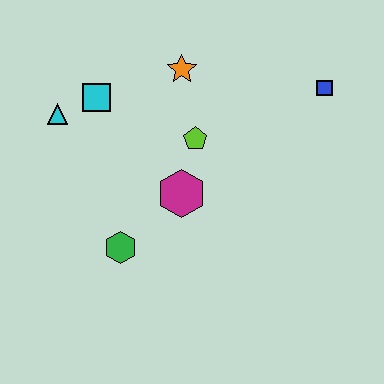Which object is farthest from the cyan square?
The blue square is farthest from the cyan square.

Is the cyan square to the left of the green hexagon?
Yes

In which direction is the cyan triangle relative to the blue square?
The cyan triangle is to the left of the blue square.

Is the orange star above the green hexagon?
Yes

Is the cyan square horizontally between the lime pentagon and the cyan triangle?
Yes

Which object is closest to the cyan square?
The cyan triangle is closest to the cyan square.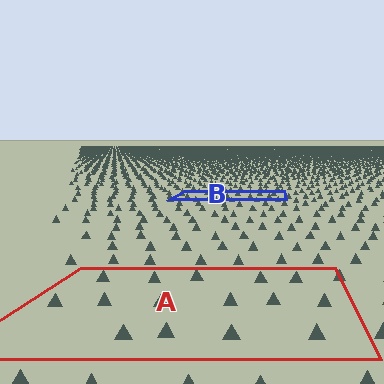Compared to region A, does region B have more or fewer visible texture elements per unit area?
Region B has more texture elements per unit area — they are packed more densely because it is farther away.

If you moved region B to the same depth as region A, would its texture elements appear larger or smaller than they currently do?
They would appear larger. At a closer depth, the same texture elements are projected at a bigger on-screen size.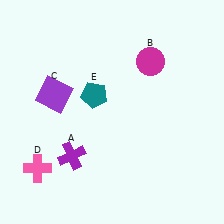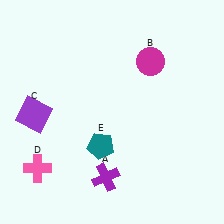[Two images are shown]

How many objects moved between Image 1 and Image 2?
3 objects moved between the two images.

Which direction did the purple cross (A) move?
The purple cross (A) moved right.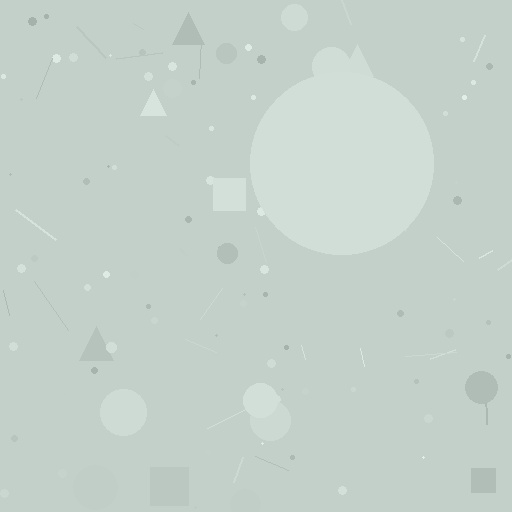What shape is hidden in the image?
A circle is hidden in the image.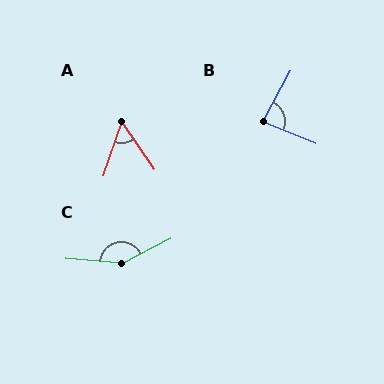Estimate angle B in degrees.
Approximately 84 degrees.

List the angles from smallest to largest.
A (53°), B (84°), C (149°).